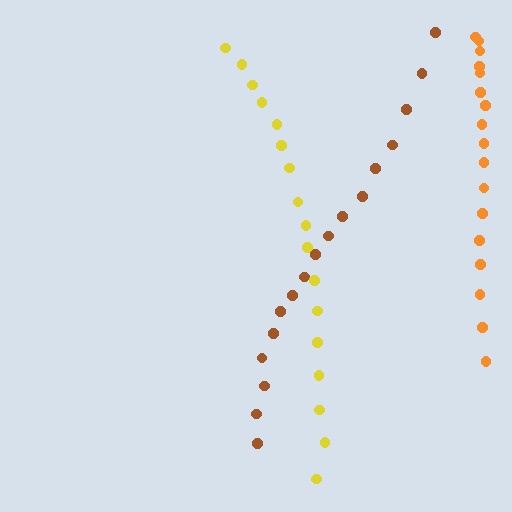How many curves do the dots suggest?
There are 3 distinct paths.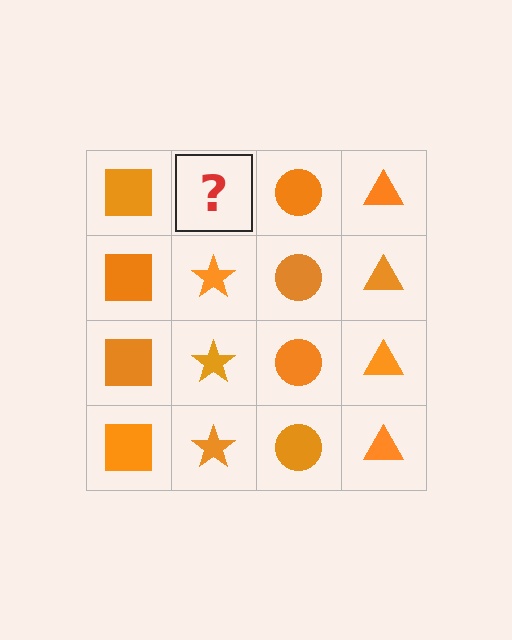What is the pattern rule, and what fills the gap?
The rule is that each column has a consistent shape. The gap should be filled with an orange star.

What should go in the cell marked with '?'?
The missing cell should contain an orange star.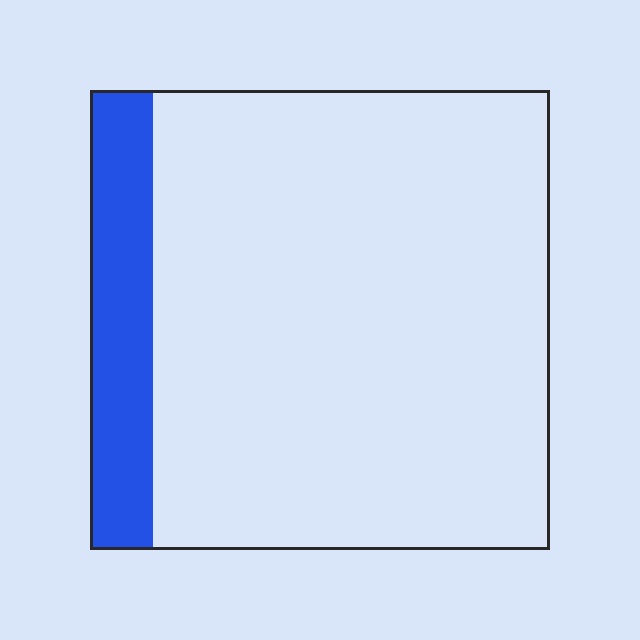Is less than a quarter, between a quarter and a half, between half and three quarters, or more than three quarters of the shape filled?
Less than a quarter.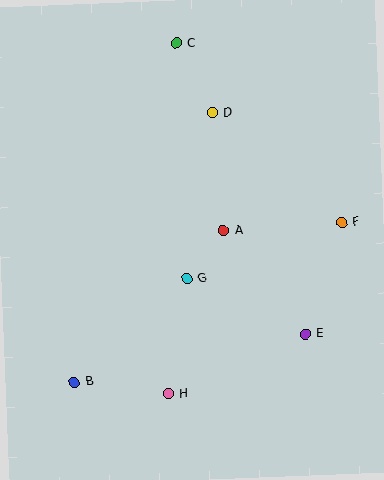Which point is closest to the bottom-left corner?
Point B is closest to the bottom-left corner.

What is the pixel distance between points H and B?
The distance between H and B is 94 pixels.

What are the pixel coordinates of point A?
Point A is at (224, 231).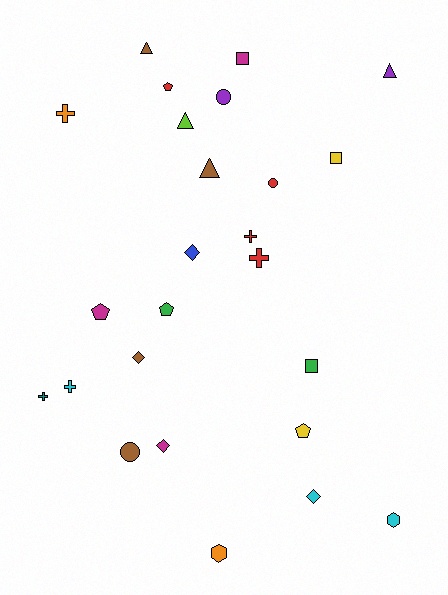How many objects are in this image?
There are 25 objects.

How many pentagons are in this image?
There are 4 pentagons.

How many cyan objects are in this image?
There are 3 cyan objects.